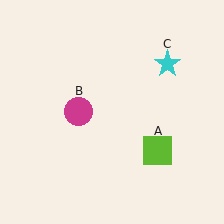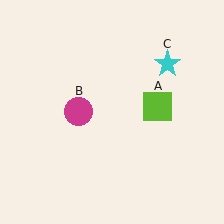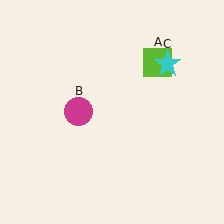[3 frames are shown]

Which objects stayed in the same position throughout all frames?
Magenta circle (object B) and cyan star (object C) remained stationary.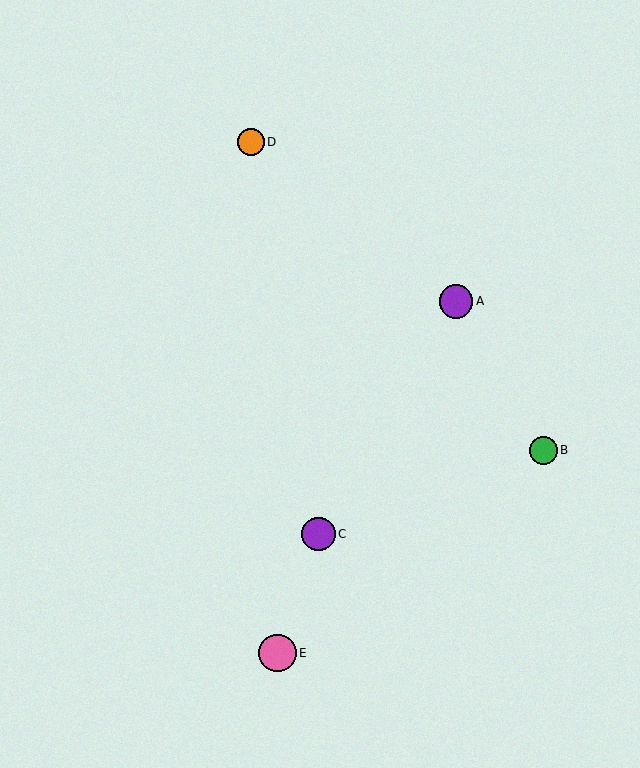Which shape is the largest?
The pink circle (labeled E) is the largest.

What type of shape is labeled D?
Shape D is an orange circle.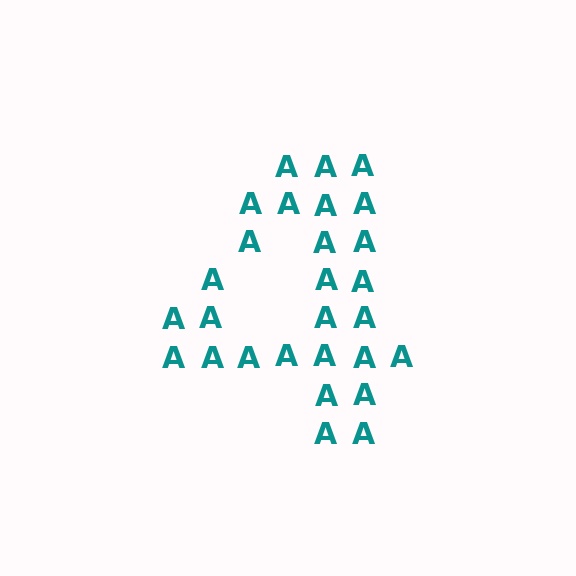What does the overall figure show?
The overall figure shows the digit 4.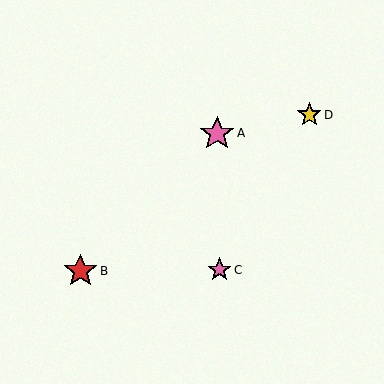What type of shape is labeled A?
Shape A is a pink star.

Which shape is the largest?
The pink star (labeled A) is the largest.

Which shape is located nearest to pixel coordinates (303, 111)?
The yellow star (labeled D) at (309, 115) is nearest to that location.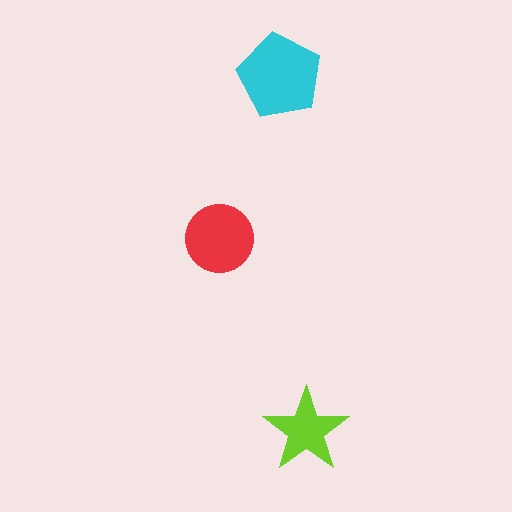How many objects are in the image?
There are 3 objects in the image.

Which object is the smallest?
The lime star.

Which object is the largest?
The cyan pentagon.